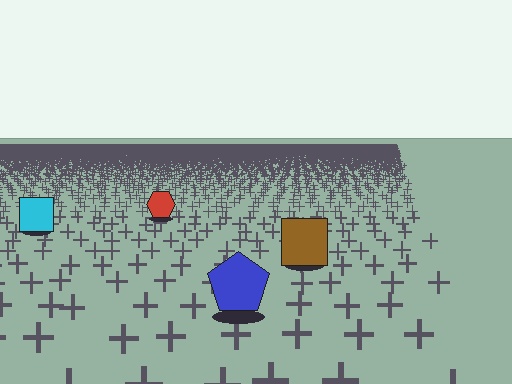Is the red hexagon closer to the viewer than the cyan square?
No. The cyan square is closer — you can tell from the texture gradient: the ground texture is coarser near it.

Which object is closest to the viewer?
The blue pentagon is closest. The texture marks near it are larger and more spread out.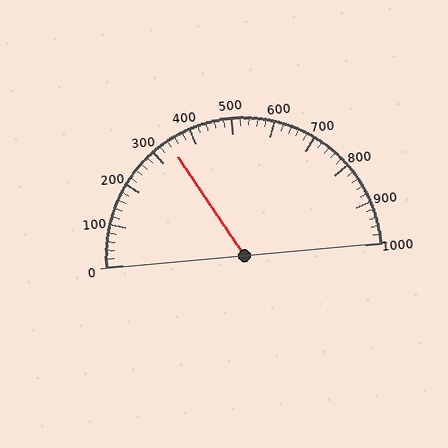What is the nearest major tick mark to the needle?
The nearest major tick mark is 300.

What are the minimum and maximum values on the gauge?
The gauge ranges from 0 to 1000.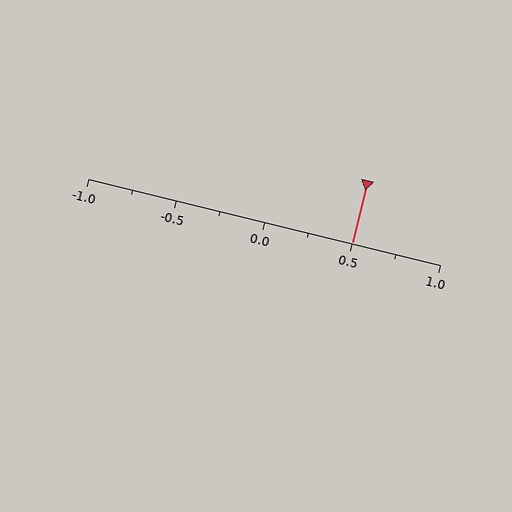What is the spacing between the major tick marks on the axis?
The major ticks are spaced 0.5 apart.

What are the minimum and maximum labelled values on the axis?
The axis runs from -1.0 to 1.0.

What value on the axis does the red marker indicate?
The marker indicates approximately 0.5.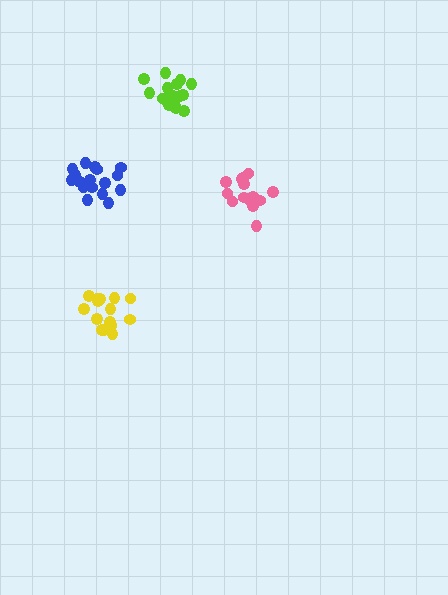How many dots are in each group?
Group 1: 16 dots, Group 2: 15 dots, Group 3: 15 dots, Group 4: 18 dots (64 total).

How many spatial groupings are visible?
There are 4 spatial groupings.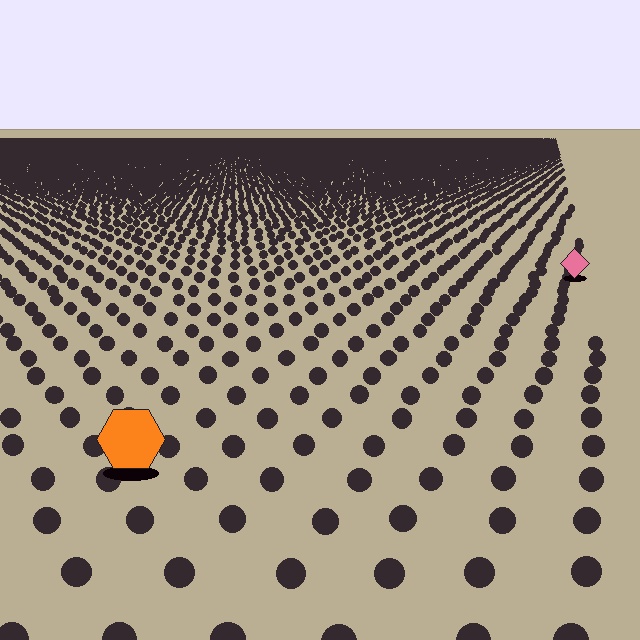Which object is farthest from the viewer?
The pink diamond is farthest from the viewer. It appears smaller and the ground texture around it is denser.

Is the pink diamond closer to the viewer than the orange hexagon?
No. The orange hexagon is closer — you can tell from the texture gradient: the ground texture is coarser near it.